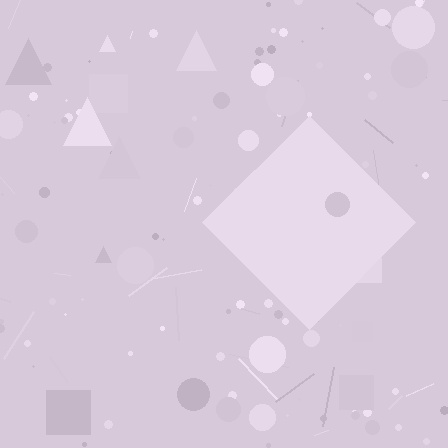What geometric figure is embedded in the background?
A diamond is embedded in the background.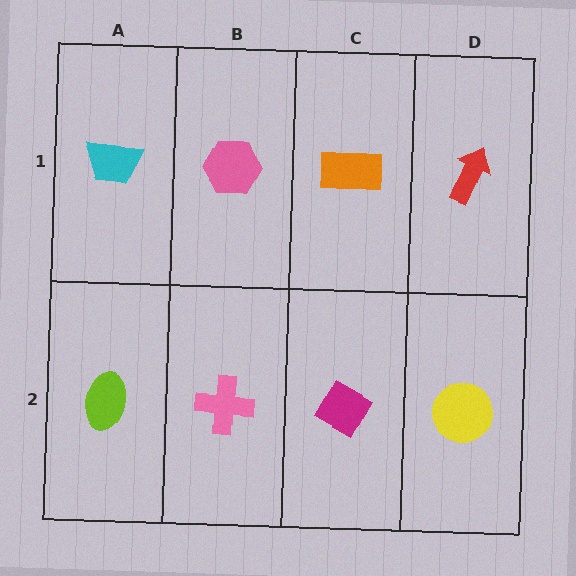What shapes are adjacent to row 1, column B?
A pink cross (row 2, column B), a cyan trapezoid (row 1, column A), an orange rectangle (row 1, column C).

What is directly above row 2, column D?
A red arrow.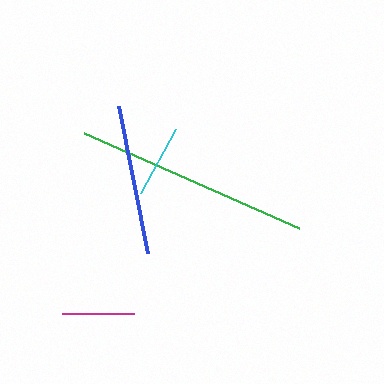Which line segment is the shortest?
The magenta line is the shortest at approximately 72 pixels.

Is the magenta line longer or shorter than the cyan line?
The cyan line is longer than the magenta line.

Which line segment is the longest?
The green line is the longest at approximately 235 pixels.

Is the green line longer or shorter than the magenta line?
The green line is longer than the magenta line.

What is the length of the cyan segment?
The cyan segment is approximately 73 pixels long.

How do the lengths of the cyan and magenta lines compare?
The cyan and magenta lines are approximately the same length.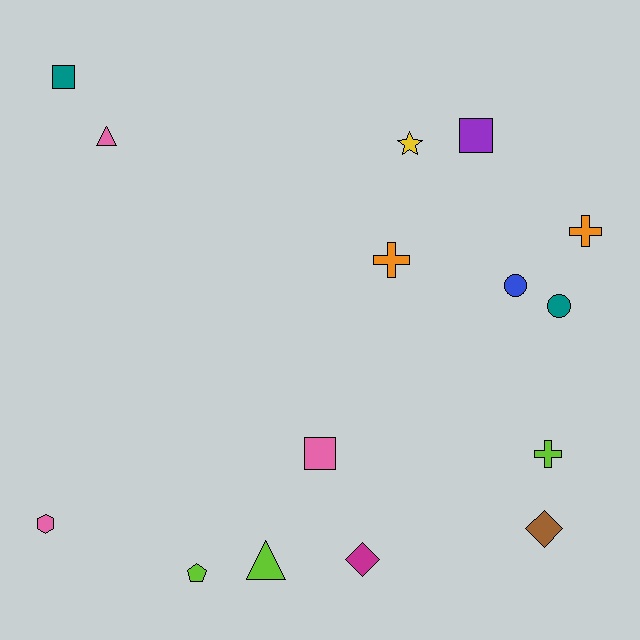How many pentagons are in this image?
There is 1 pentagon.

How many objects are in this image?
There are 15 objects.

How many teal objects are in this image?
There are 2 teal objects.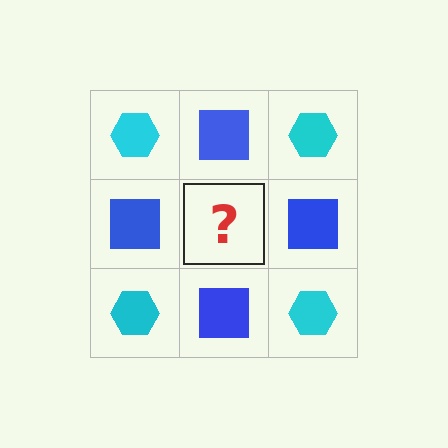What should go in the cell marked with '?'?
The missing cell should contain a cyan hexagon.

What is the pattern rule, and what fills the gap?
The rule is that it alternates cyan hexagon and blue square in a checkerboard pattern. The gap should be filled with a cyan hexagon.